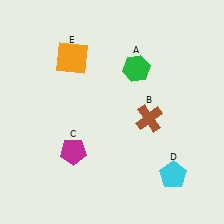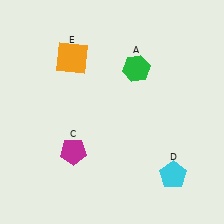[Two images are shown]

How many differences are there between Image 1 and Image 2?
There is 1 difference between the two images.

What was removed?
The brown cross (B) was removed in Image 2.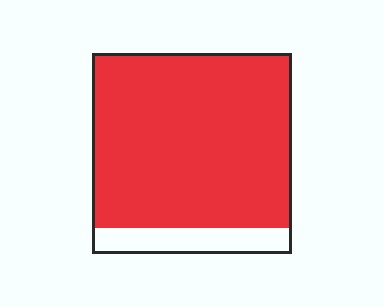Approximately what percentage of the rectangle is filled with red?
Approximately 85%.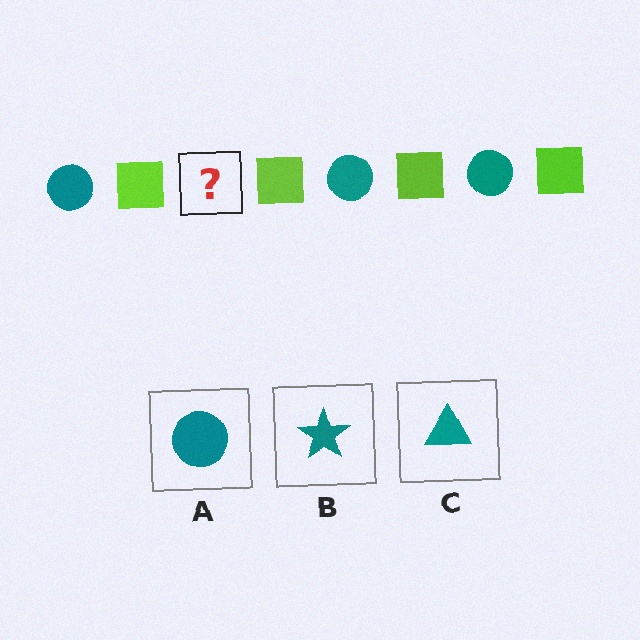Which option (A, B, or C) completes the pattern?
A.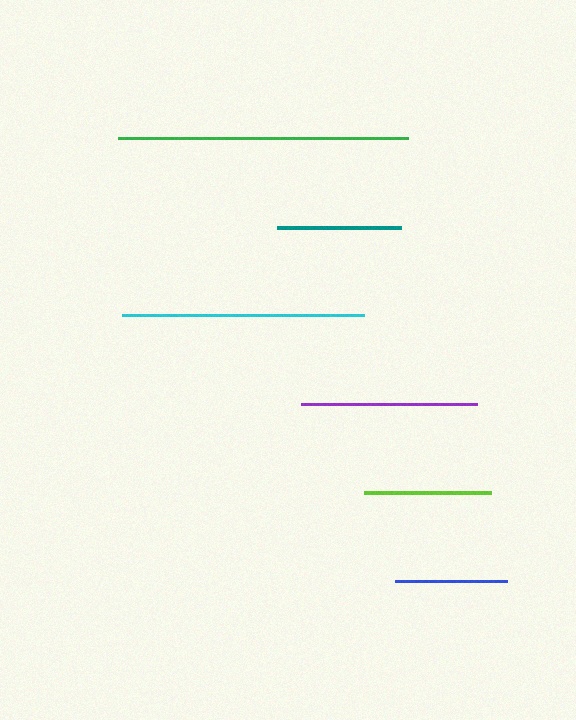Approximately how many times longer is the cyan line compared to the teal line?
The cyan line is approximately 1.9 times the length of the teal line.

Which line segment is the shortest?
The blue line is the shortest at approximately 112 pixels.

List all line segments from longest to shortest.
From longest to shortest: green, cyan, purple, lime, teal, blue.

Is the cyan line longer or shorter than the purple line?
The cyan line is longer than the purple line.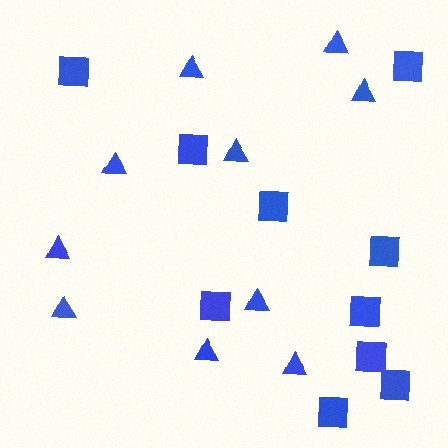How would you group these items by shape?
There are 2 groups: one group of squares (10) and one group of triangles (10).